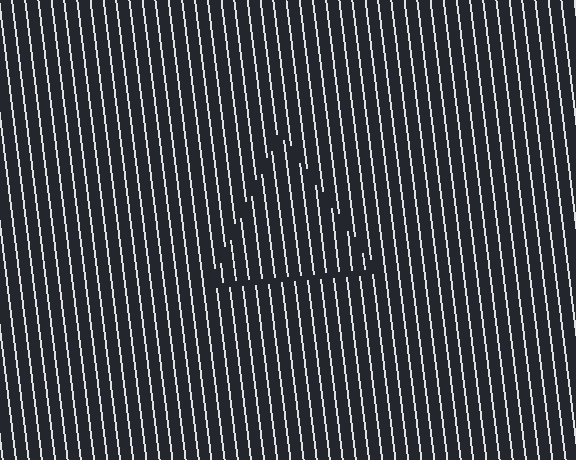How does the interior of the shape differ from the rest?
The interior of the shape contains the same grating, shifted by half a period — the contour is defined by the phase discontinuity where line-ends from the inner and outer gratings abut.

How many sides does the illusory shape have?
3 sides — the line-ends trace a triangle.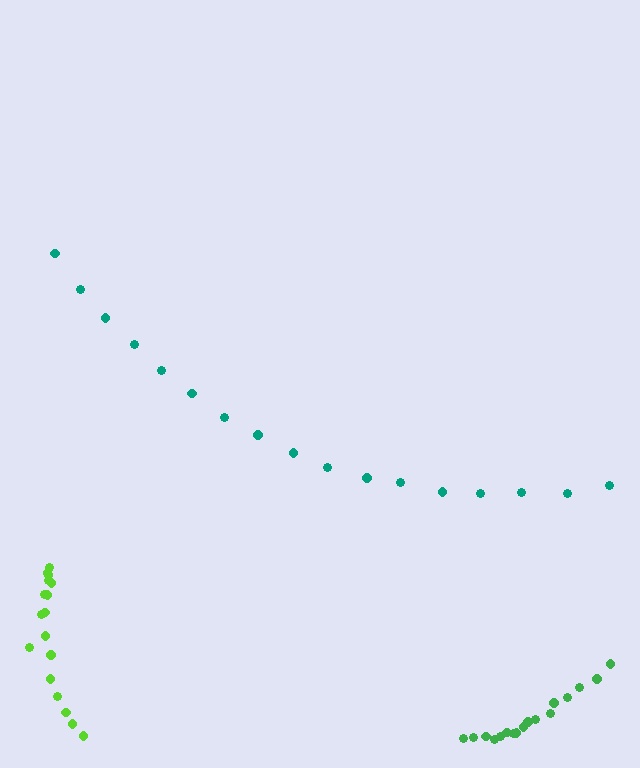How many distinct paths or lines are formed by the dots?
There are 3 distinct paths.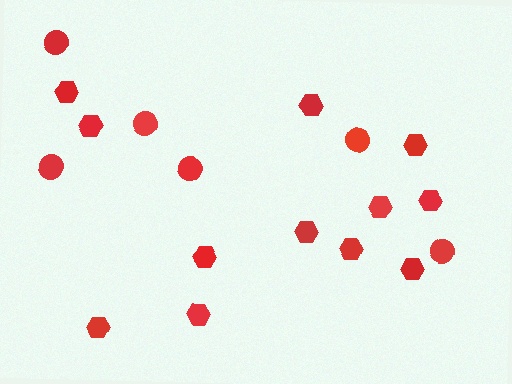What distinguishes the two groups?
There are 2 groups: one group of hexagons (12) and one group of circles (6).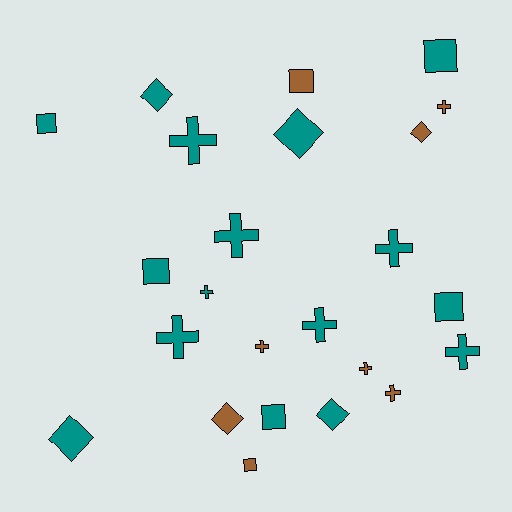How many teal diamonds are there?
There are 4 teal diamonds.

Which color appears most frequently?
Teal, with 16 objects.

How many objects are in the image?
There are 24 objects.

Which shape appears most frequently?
Cross, with 11 objects.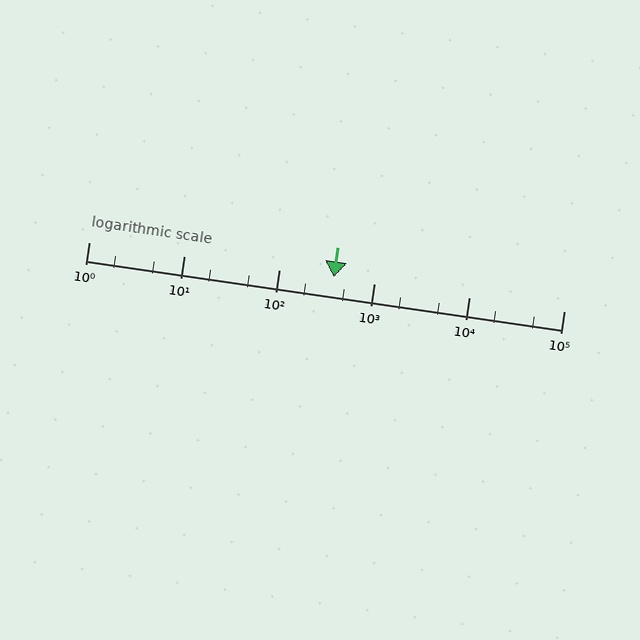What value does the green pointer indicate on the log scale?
The pointer indicates approximately 380.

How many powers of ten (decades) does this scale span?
The scale spans 5 decades, from 1 to 100000.